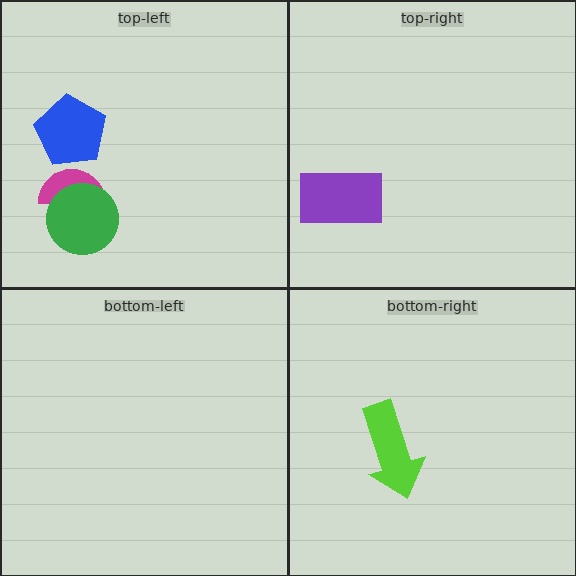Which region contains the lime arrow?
The bottom-right region.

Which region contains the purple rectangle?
The top-right region.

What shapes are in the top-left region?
The magenta semicircle, the green circle, the blue pentagon.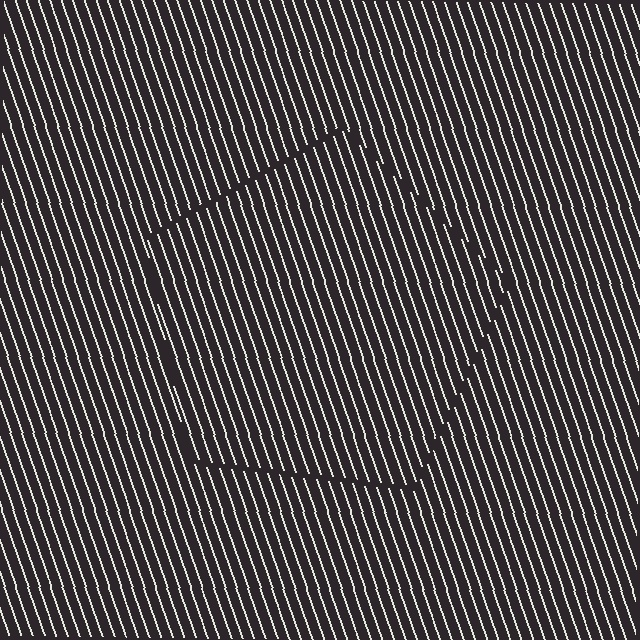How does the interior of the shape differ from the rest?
The interior of the shape contains the same grating, shifted by half a period — the contour is defined by the phase discontinuity where line-ends from the inner and outer gratings abut.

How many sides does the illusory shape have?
5 sides — the line-ends trace a pentagon.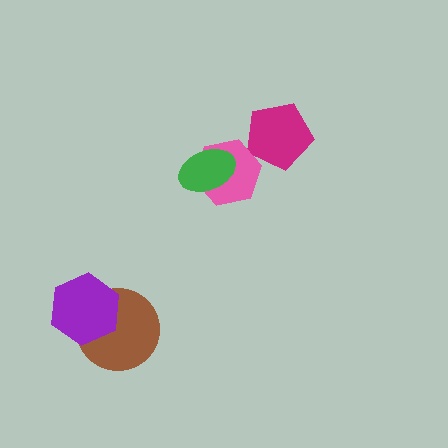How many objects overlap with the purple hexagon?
1 object overlaps with the purple hexagon.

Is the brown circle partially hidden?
Yes, it is partially covered by another shape.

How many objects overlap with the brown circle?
1 object overlaps with the brown circle.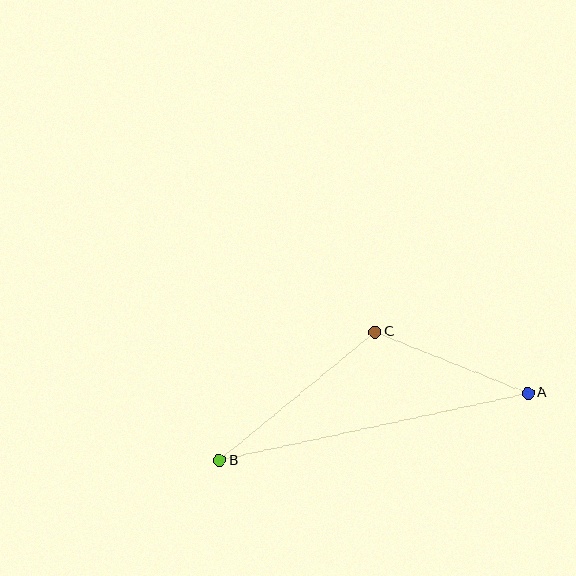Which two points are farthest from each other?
Points A and B are farthest from each other.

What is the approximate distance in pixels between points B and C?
The distance between B and C is approximately 202 pixels.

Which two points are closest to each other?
Points A and C are closest to each other.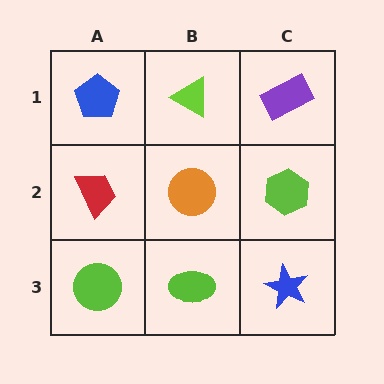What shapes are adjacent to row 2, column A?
A blue pentagon (row 1, column A), a lime circle (row 3, column A), an orange circle (row 2, column B).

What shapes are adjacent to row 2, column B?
A lime triangle (row 1, column B), a lime ellipse (row 3, column B), a red trapezoid (row 2, column A), a lime hexagon (row 2, column C).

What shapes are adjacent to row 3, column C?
A lime hexagon (row 2, column C), a lime ellipse (row 3, column B).